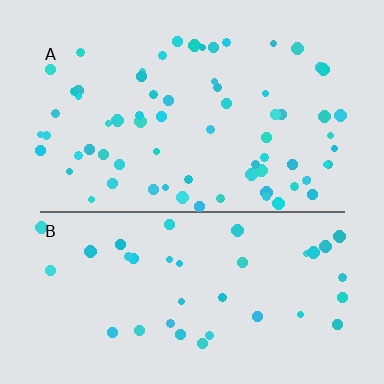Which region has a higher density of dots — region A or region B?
A (the top).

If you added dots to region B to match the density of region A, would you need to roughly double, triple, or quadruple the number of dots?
Approximately double.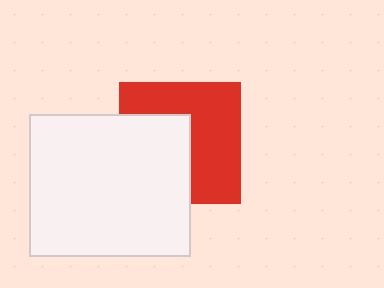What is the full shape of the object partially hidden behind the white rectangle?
The partially hidden object is a red square.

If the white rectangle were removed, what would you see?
You would see the complete red square.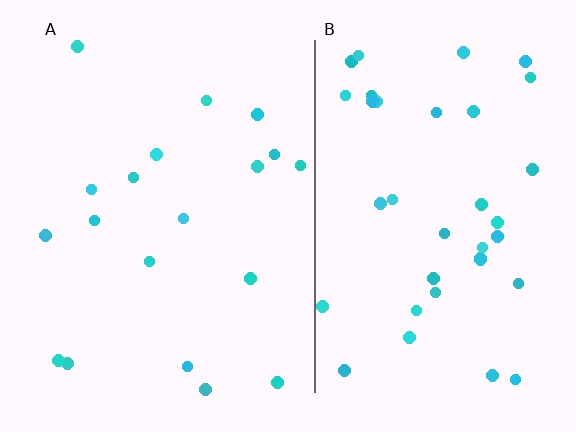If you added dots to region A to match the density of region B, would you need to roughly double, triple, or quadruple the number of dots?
Approximately double.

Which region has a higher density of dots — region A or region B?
B (the right).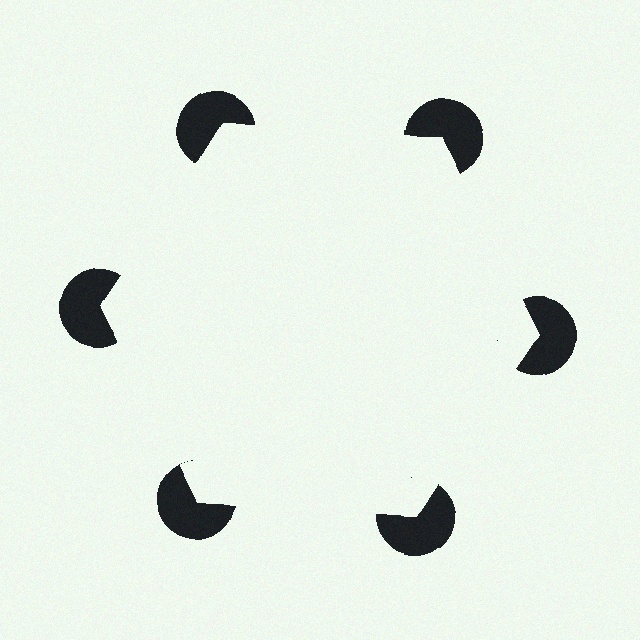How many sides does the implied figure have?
6 sides.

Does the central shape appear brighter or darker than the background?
It typically appears slightly brighter than the background, even though no actual brightness change is drawn.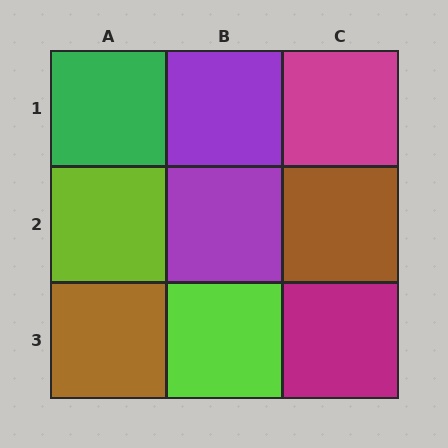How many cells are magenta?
2 cells are magenta.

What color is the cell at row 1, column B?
Purple.